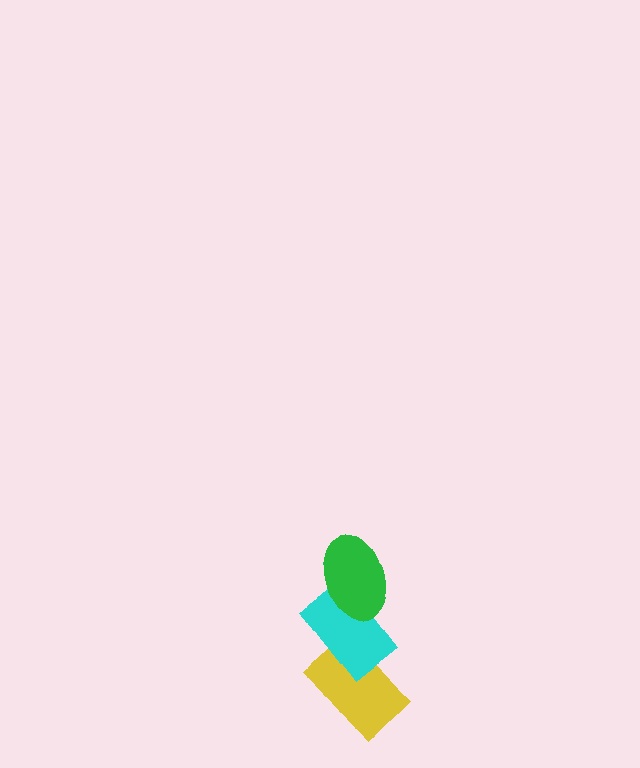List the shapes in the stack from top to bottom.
From top to bottom: the green ellipse, the cyan rectangle, the yellow rectangle.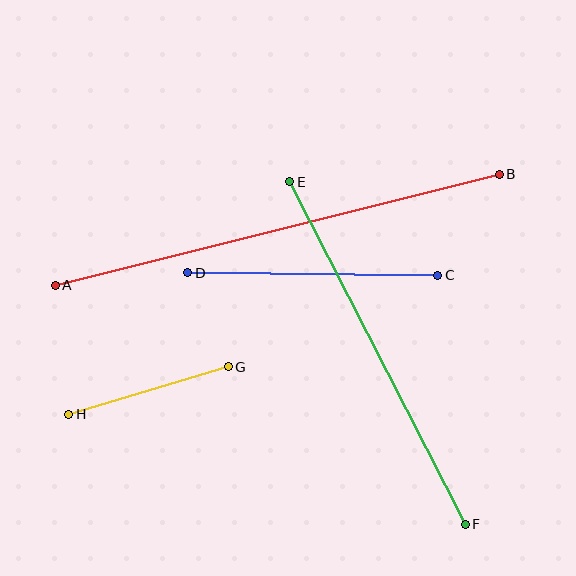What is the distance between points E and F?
The distance is approximately 385 pixels.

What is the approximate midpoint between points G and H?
The midpoint is at approximately (148, 391) pixels.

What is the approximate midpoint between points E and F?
The midpoint is at approximately (378, 353) pixels.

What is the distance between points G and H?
The distance is approximately 167 pixels.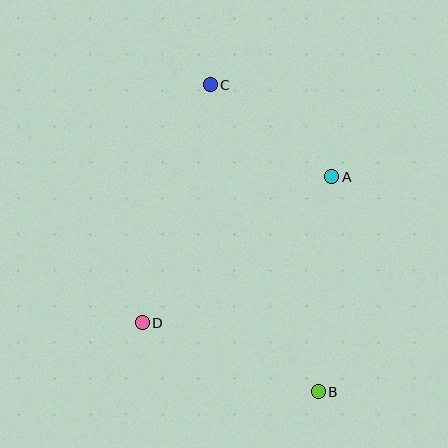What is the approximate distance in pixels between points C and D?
The distance between C and D is approximately 248 pixels.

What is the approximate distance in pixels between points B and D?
The distance between B and D is approximately 189 pixels.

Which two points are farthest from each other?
Points B and C are farthest from each other.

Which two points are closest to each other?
Points A and C are closest to each other.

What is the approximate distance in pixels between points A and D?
The distance between A and D is approximately 239 pixels.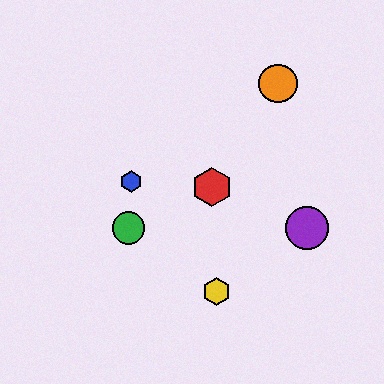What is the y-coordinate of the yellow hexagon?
The yellow hexagon is at y≈291.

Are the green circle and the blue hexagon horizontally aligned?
No, the green circle is at y≈228 and the blue hexagon is at y≈181.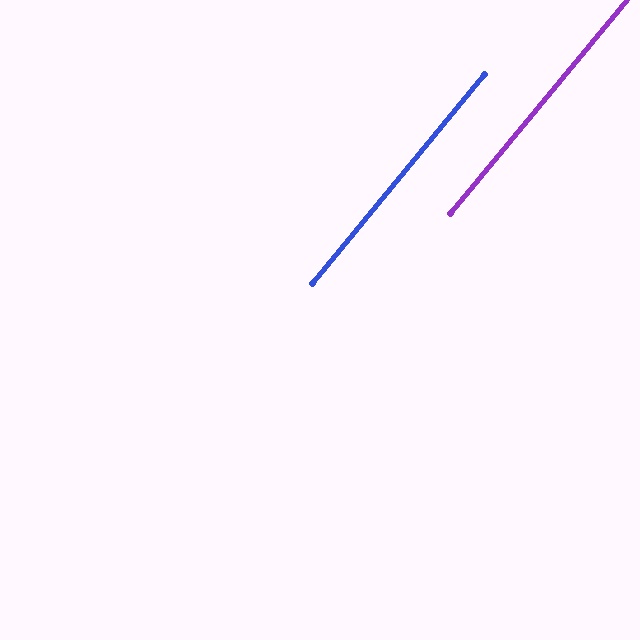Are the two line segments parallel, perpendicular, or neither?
Parallel — their directions differ by only 0.1°.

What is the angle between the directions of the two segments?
Approximately 0 degrees.